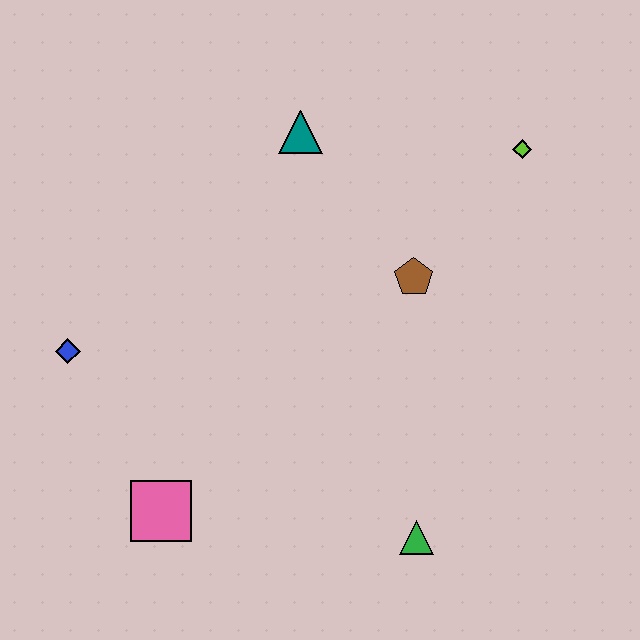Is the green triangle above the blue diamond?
No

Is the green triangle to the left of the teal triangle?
No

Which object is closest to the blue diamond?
The pink square is closest to the blue diamond.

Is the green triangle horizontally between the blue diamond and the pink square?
No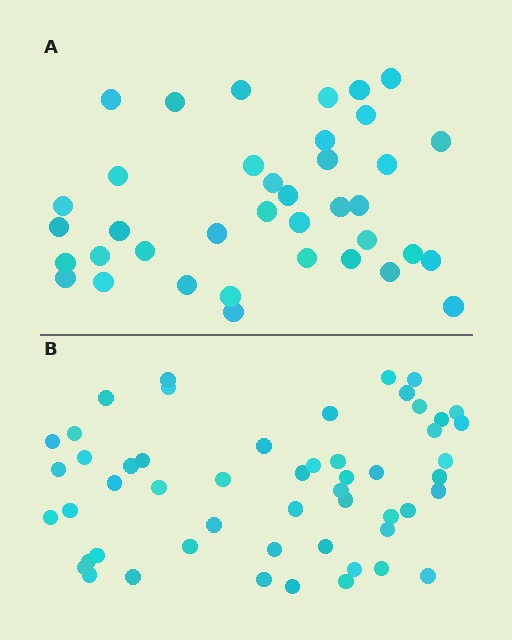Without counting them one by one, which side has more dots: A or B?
Region B (the bottom region) has more dots.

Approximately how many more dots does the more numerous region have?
Region B has approximately 15 more dots than region A.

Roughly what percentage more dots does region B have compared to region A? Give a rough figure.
About 40% more.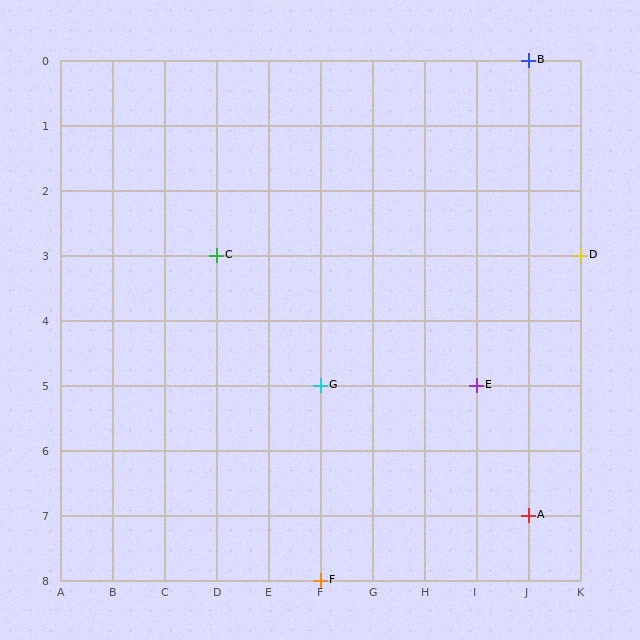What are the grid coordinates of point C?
Point C is at grid coordinates (D, 3).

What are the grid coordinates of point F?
Point F is at grid coordinates (F, 8).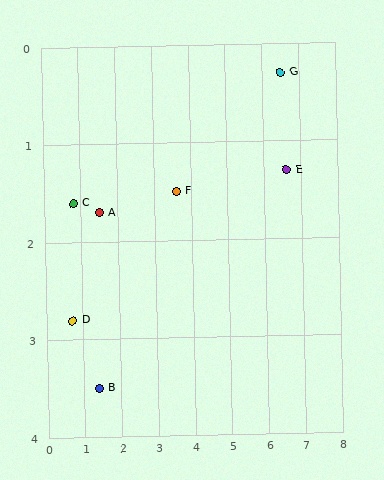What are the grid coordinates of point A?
Point A is at approximately (1.5, 1.7).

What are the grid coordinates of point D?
Point D is at approximately (0.7, 2.8).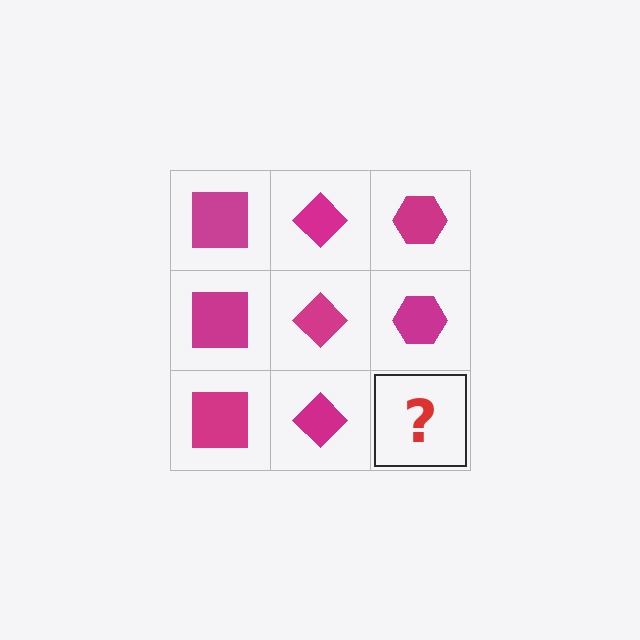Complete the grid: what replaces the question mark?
The question mark should be replaced with a magenta hexagon.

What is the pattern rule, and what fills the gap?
The rule is that each column has a consistent shape. The gap should be filled with a magenta hexagon.